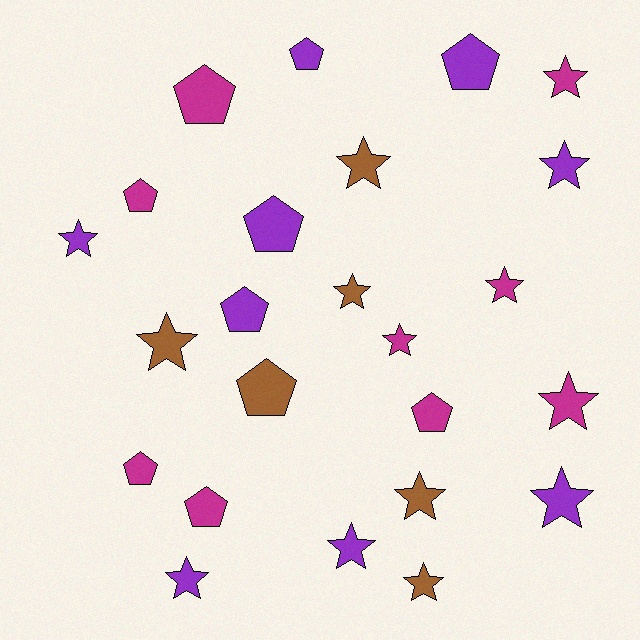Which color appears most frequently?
Purple, with 9 objects.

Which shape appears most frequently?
Star, with 14 objects.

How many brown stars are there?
There are 5 brown stars.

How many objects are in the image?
There are 24 objects.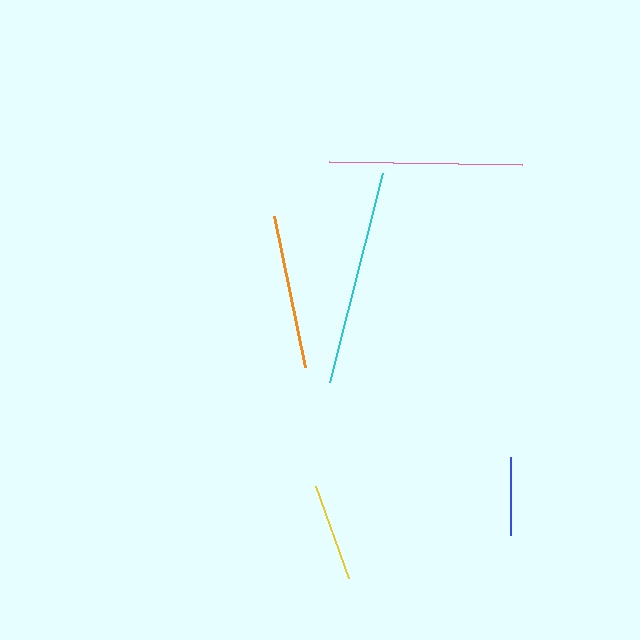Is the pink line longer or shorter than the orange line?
The pink line is longer than the orange line.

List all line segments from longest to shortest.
From longest to shortest: cyan, pink, orange, yellow, blue.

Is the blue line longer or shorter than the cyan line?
The cyan line is longer than the blue line.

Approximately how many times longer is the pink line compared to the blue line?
The pink line is approximately 2.5 times the length of the blue line.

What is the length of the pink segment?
The pink segment is approximately 193 pixels long.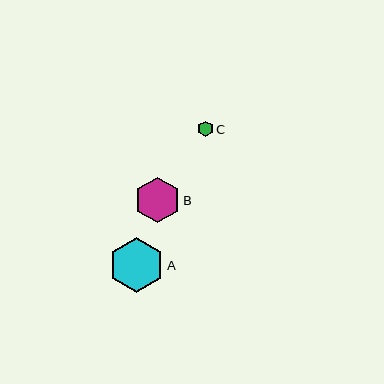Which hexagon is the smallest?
Hexagon C is the smallest with a size of approximately 15 pixels.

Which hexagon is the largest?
Hexagon A is the largest with a size of approximately 55 pixels.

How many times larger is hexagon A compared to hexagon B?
Hexagon A is approximately 1.2 times the size of hexagon B.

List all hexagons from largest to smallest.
From largest to smallest: A, B, C.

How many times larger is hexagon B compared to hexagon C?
Hexagon B is approximately 3.0 times the size of hexagon C.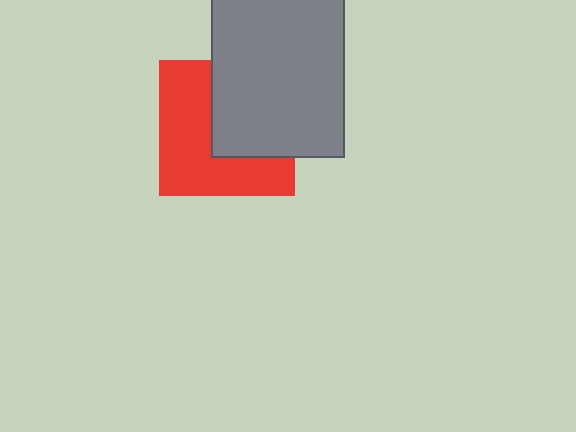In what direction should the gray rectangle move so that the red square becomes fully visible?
The gray rectangle should move toward the upper-right. That is the shortest direction to clear the overlap and leave the red square fully visible.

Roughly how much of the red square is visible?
About half of it is visible (roughly 55%).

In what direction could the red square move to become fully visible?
The red square could move toward the lower-left. That would shift it out from behind the gray rectangle entirely.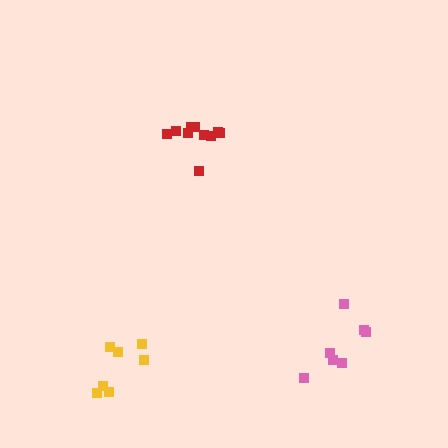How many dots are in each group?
Group 1: 10 dots, Group 2: 7 dots, Group 3: 7 dots (24 total).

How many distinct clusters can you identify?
There are 3 distinct clusters.